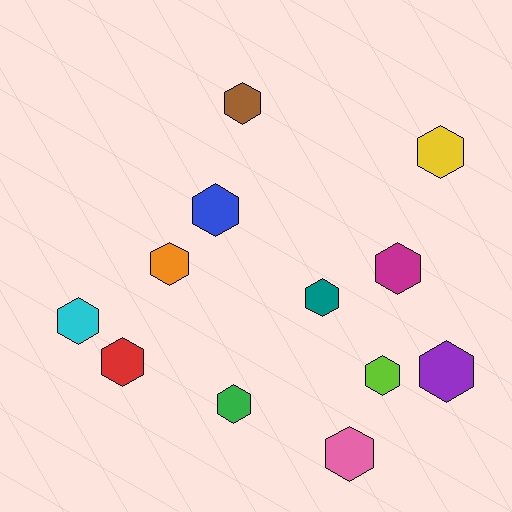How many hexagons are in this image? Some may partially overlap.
There are 12 hexagons.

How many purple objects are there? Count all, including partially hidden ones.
There is 1 purple object.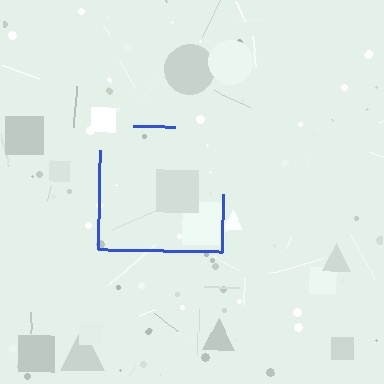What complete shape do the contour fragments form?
The contour fragments form a square.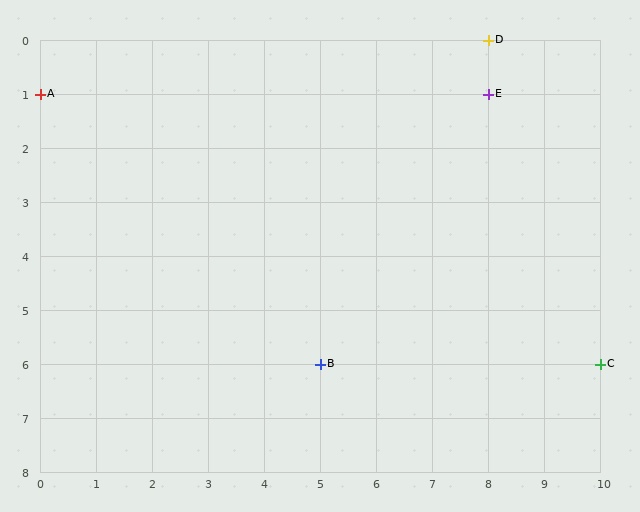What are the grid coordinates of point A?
Point A is at grid coordinates (0, 1).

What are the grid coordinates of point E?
Point E is at grid coordinates (8, 1).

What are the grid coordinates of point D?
Point D is at grid coordinates (8, 0).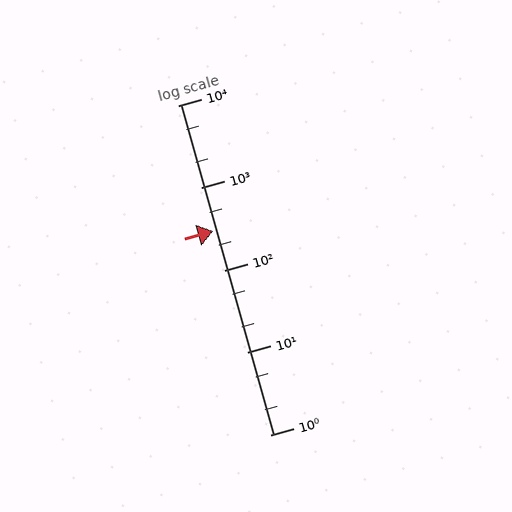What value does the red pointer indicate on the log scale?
The pointer indicates approximately 300.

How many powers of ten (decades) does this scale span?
The scale spans 4 decades, from 1 to 10000.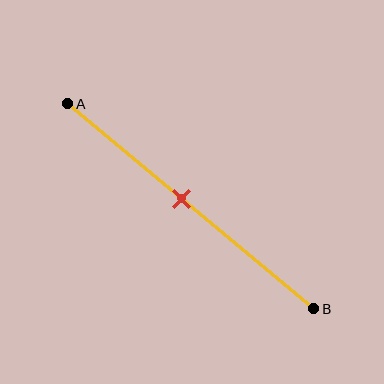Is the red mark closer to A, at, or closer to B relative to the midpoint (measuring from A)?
The red mark is closer to point A than the midpoint of segment AB.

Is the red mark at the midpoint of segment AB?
No, the mark is at about 45% from A, not at the 50% midpoint.